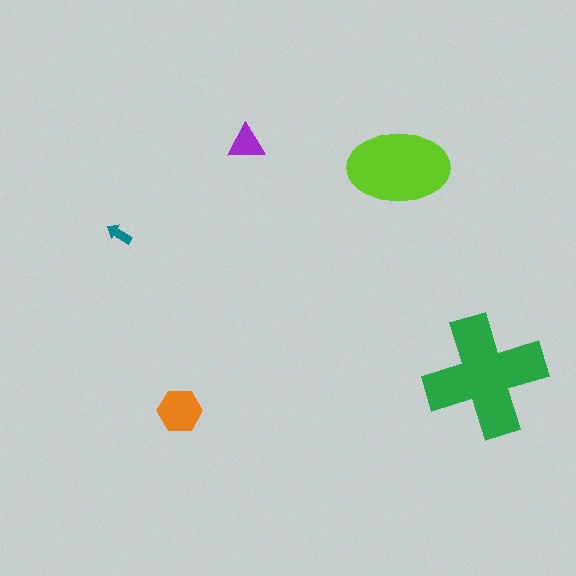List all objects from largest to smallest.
The green cross, the lime ellipse, the orange hexagon, the purple triangle, the teal arrow.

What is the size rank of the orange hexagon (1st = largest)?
3rd.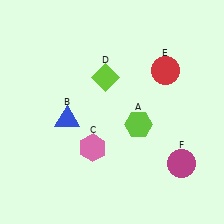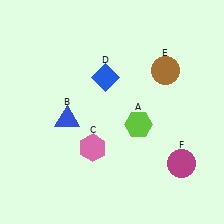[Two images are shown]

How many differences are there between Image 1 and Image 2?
There are 2 differences between the two images.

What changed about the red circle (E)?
In Image 1, E is red. In Image 2, it changed to brown.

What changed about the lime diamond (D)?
In Image 1, D is lime. In Image 2, it changed to blue.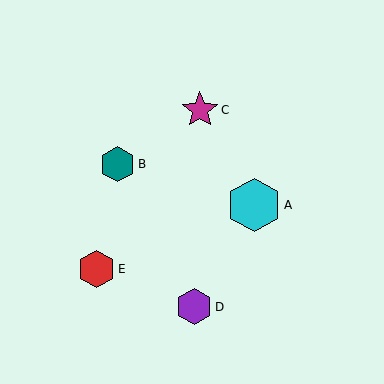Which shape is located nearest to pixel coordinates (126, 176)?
The teal hexagon (labeled B) at (117, 164) is nearest to that location.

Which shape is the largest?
The cyan hexagon (labeled A) is the largest.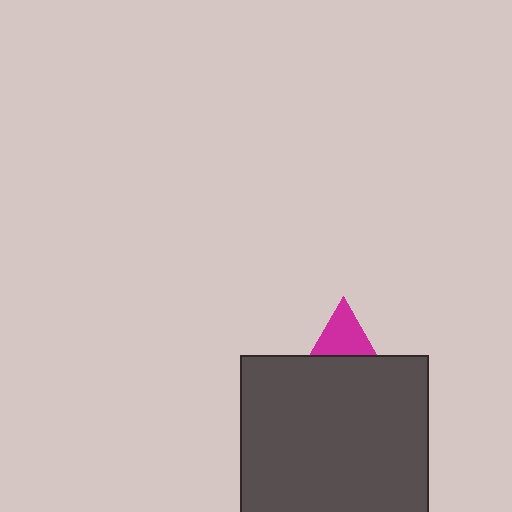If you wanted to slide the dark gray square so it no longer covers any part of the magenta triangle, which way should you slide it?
Slide it down — that is the most direct way to separate the two shapes.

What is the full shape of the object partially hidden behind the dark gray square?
The partially hidden object is a magenta triangle.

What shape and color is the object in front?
The object in front is a dark gray square.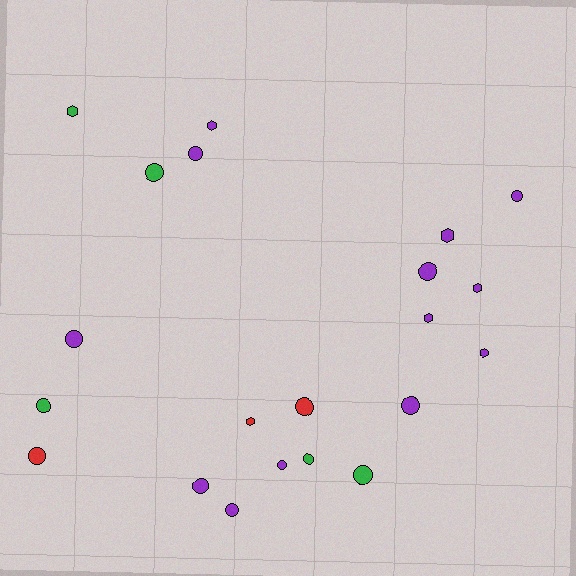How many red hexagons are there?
There is 1 red hexagon.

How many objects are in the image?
There are 21 objects.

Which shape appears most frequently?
Circle, with 14 objects.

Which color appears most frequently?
Purple, with 13 objects.